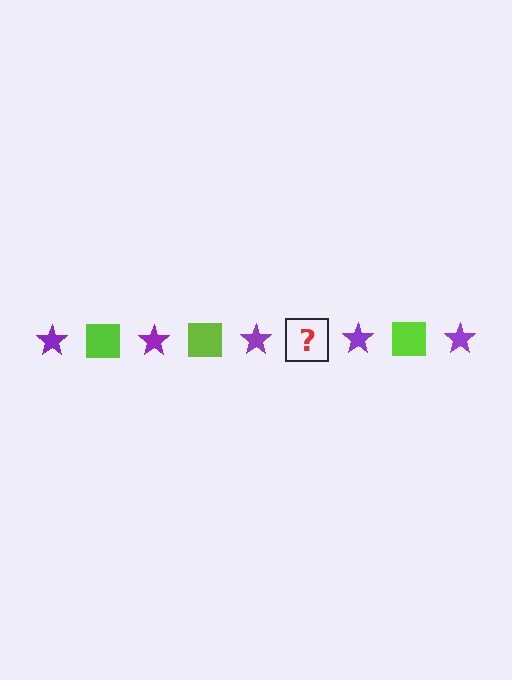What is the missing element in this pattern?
The missing element is a lime square.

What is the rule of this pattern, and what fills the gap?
The rule is that the pattern alternates between purple star and lime square. The gap should be filled with a lime square.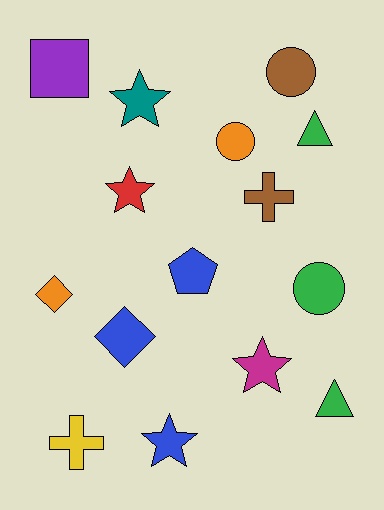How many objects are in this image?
There are 15 objects.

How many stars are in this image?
There are 4 stars.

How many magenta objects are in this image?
There is 1 magenta object.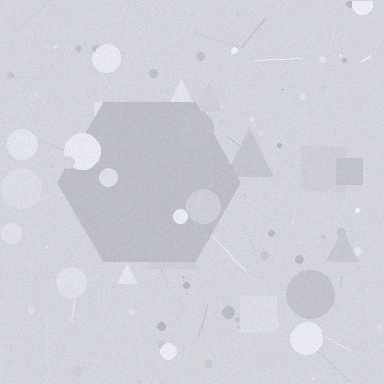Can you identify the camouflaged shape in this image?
The camouflaged shape is a hexagon.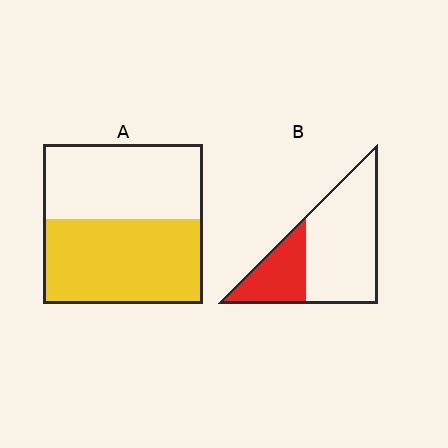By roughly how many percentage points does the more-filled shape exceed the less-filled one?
By roughly 25 percentage points (A over B).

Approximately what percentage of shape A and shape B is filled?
A is approximately 55% and B is approximately 30%.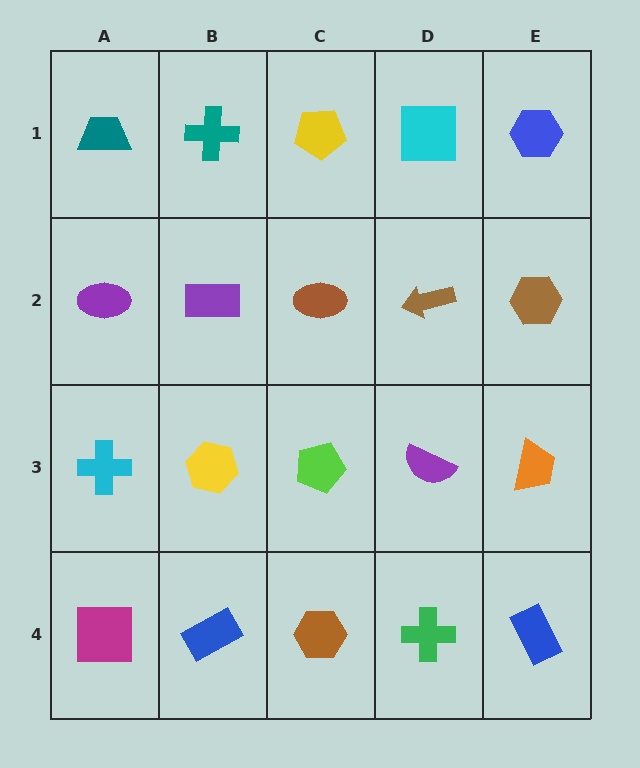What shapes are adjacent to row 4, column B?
A yellow hexagon (row 3, column B), a magenta square (row 4, column A), a brown hexagon (row 4, column C).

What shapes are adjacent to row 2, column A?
A teal trapezoid (row 1, column A), a cyan cross (row 3, column A), a purple rectangle (row 2, column B).